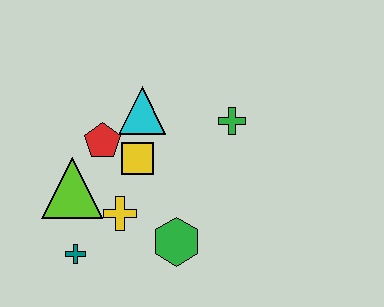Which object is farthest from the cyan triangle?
The teal cross is farthest from the cyan triangle.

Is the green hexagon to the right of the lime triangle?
Yes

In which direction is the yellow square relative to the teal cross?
The yellow square is above the teal cross.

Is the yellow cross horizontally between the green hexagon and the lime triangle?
Yes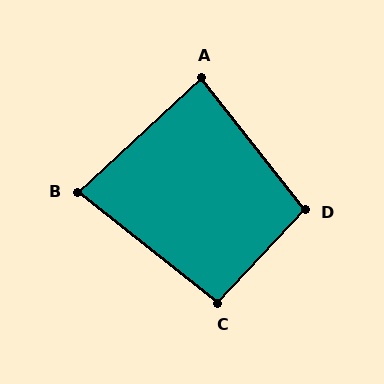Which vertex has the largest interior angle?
D, at approximately 99 degrees.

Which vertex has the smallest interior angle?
B, at approximately 81 degrees.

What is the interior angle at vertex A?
Approximately 86 degrees (approximately right).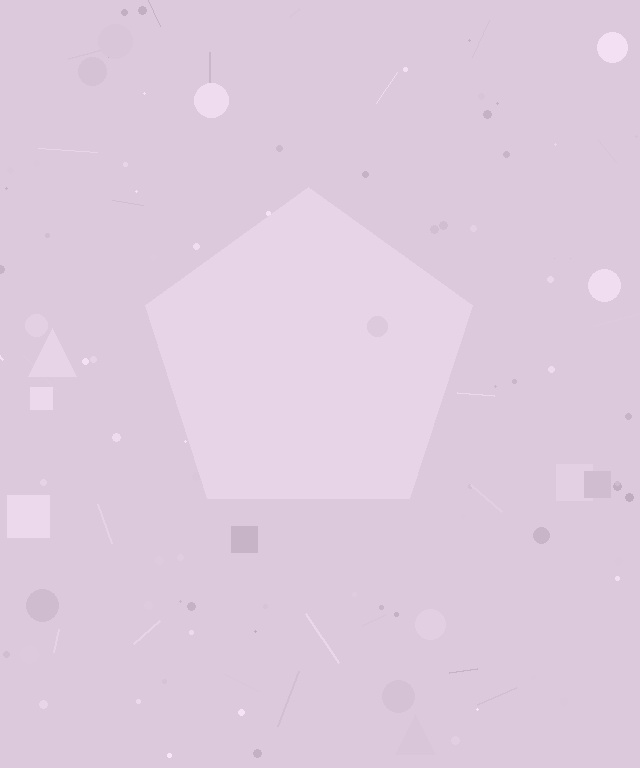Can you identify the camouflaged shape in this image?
The camouflaged shape is a pentagon.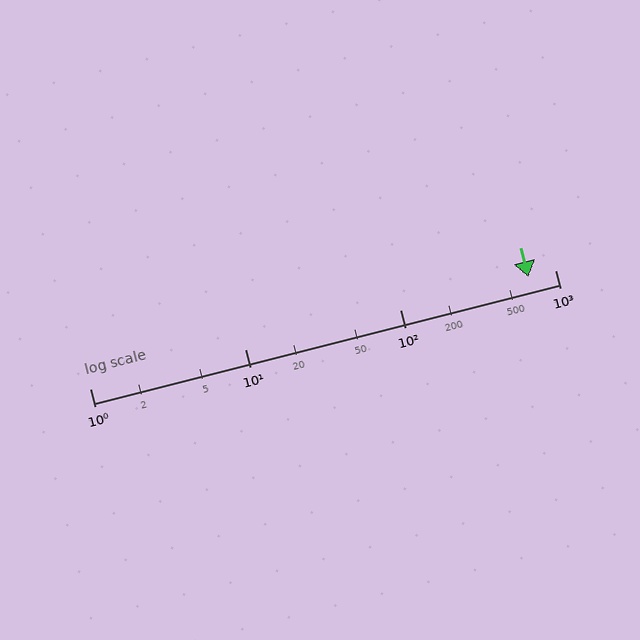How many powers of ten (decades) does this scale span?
The scale spans 3 decades, from 1 to 1000.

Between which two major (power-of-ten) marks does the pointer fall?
The pointer is between 100 and 1000.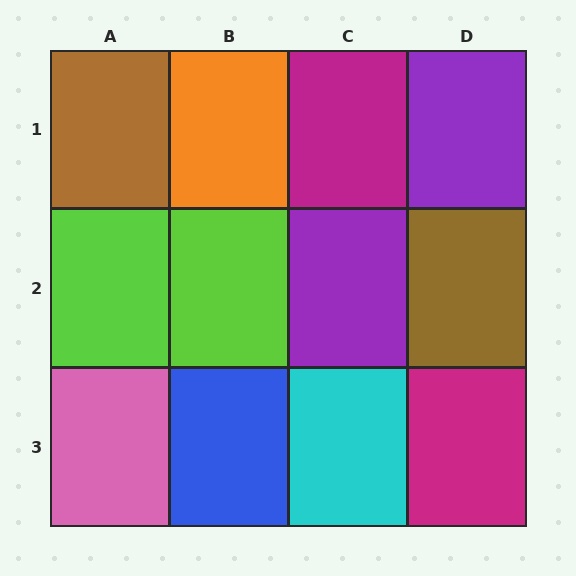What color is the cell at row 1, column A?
Brown.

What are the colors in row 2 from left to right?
Lime, lime, purple, brown.